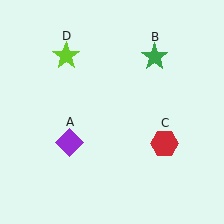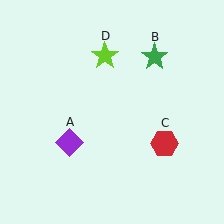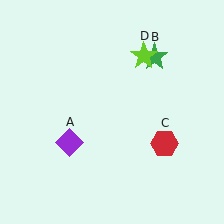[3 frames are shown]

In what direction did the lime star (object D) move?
The lime star (object D) moved right.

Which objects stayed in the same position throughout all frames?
Purple diamond (object A) and green star (object B) and red hexagon (object C) remained stationary.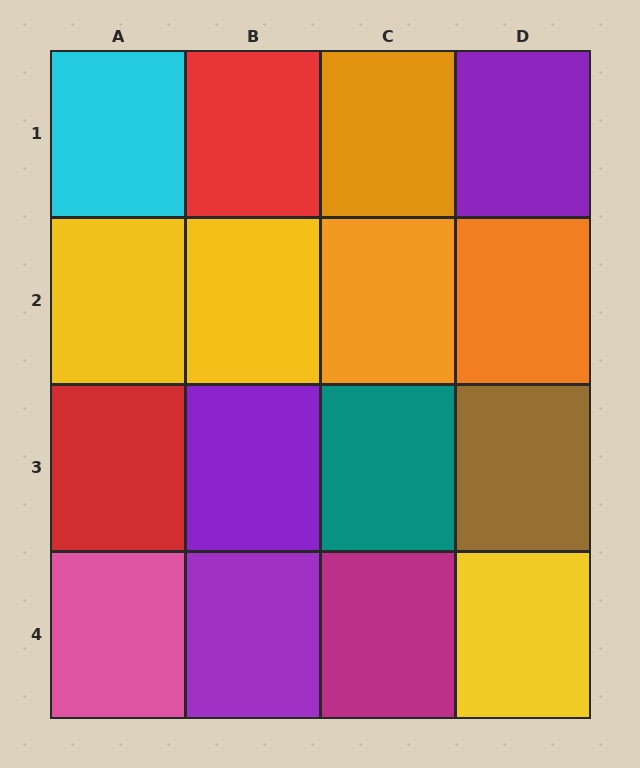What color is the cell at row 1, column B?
Red.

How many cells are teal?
1 cell is teal.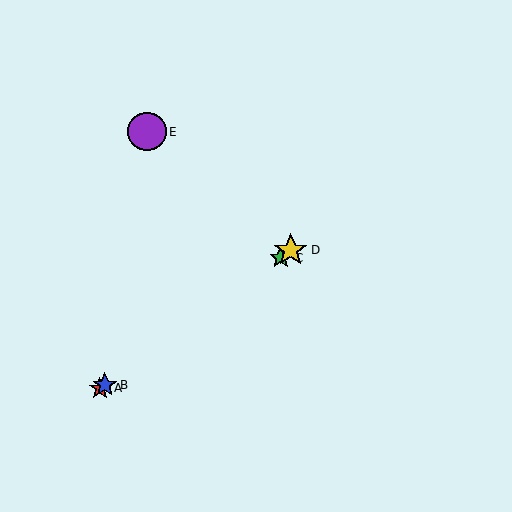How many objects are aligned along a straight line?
4 objects (A, B, C, D) are aligned along a straight line.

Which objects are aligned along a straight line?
Objects A, B, C, D are aligned along a straight line.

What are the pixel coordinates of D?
Object D is at (291, 250).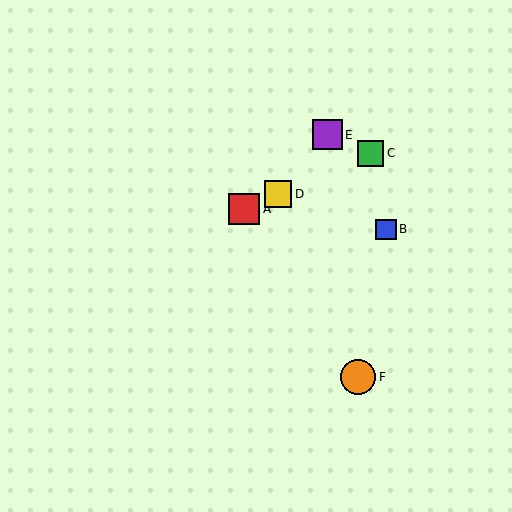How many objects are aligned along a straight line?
3 objects (A, C, D) are aligned along a straight line.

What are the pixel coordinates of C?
Object C is at (371, 153).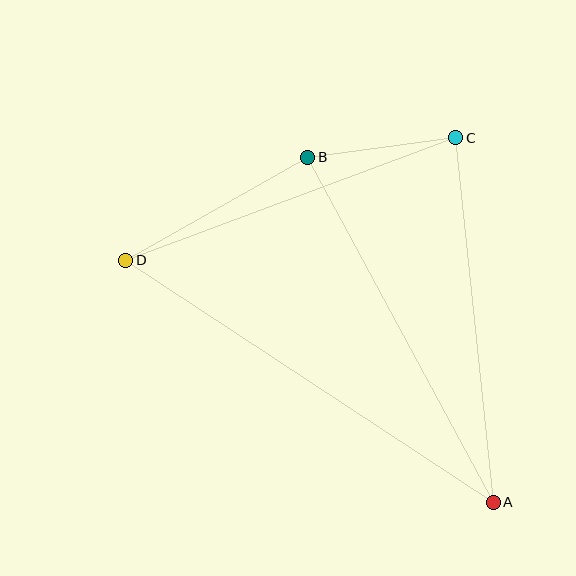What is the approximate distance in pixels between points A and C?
The distance between A and C is approximately 367 pixels.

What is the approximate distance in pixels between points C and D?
The distance between C and D is approximately 352 pixels.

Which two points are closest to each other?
Points B and C are closest to each other.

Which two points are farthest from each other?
Points A and D are farthest from each other.